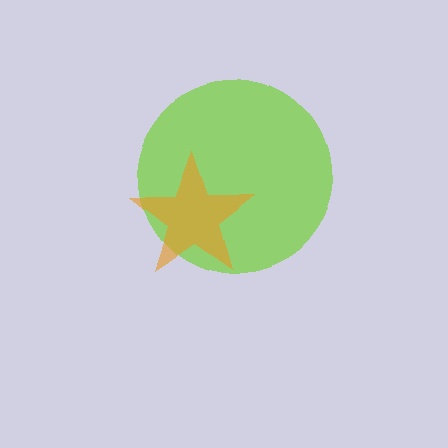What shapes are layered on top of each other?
The layered shapes are: a lime circle, an orange star.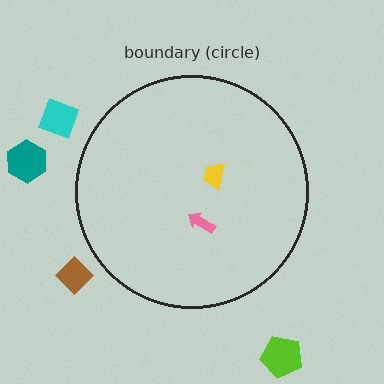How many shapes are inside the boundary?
2 inside, 4 outside.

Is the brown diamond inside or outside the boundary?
Outside.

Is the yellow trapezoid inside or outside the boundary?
Inside.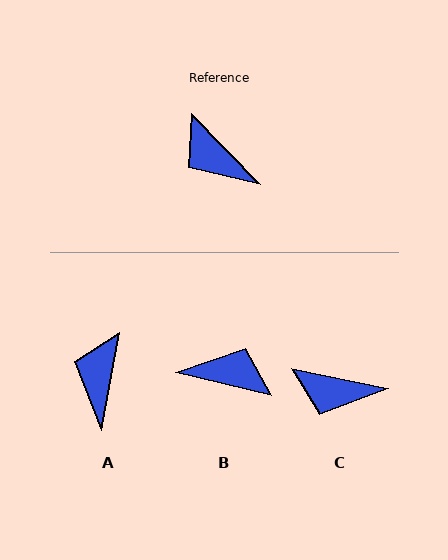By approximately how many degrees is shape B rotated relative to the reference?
Approximately 148 degrees clockwise.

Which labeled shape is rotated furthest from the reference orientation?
B, about 148 degrees away.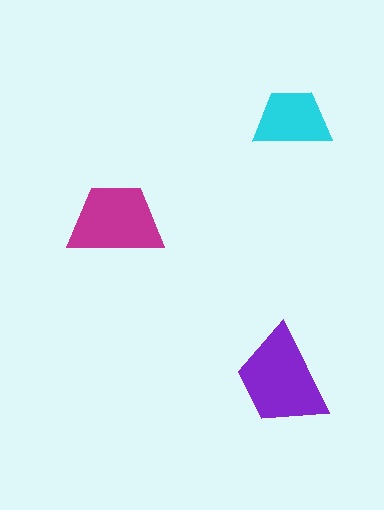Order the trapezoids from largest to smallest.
the purple one, the magenta one, the cyan one.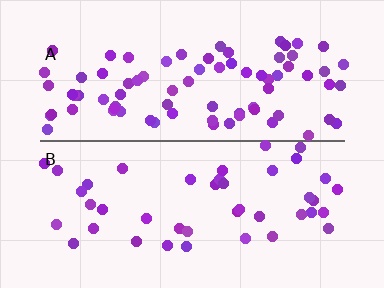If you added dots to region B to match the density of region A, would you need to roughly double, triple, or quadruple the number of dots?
Approximately double.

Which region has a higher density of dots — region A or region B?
A (the top).